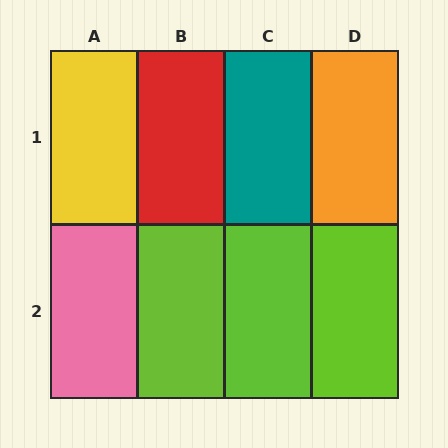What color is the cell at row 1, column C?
Teal.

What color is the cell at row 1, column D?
Orange.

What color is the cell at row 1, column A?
Yellow.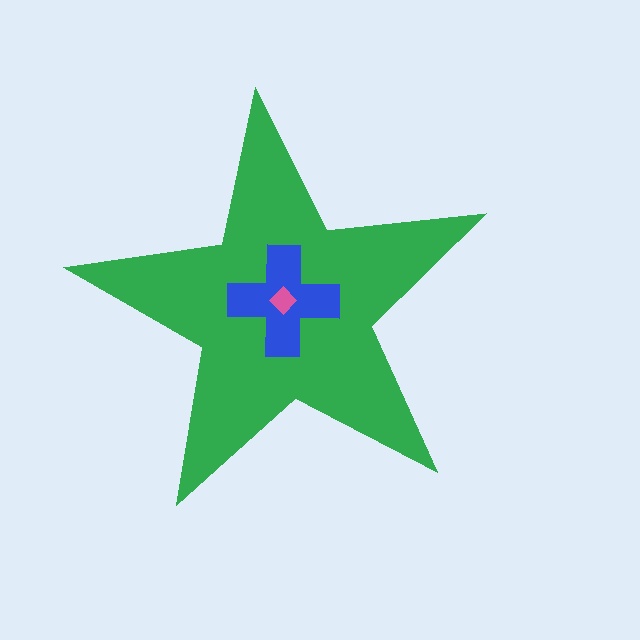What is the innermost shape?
The pink diamond.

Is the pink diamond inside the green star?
Yes.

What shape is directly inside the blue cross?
The pink diamond.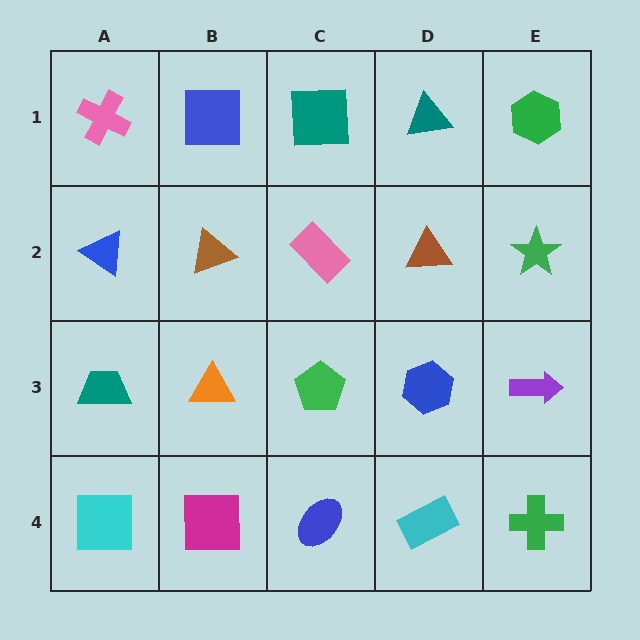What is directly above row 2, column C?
A teal square.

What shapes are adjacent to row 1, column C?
A pink rectangle (row 2, column C), a blue square (row 1, column B), a teal triangle (row 1, column D).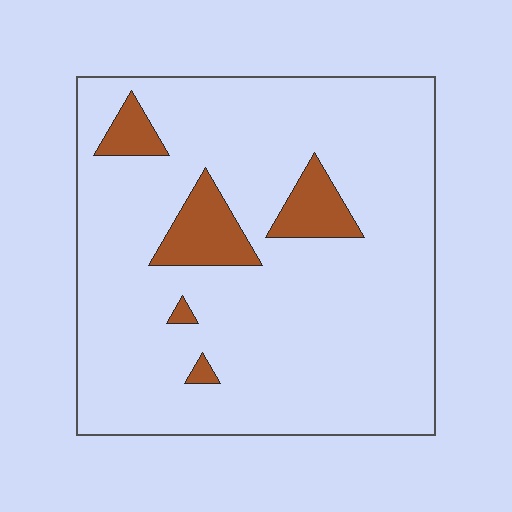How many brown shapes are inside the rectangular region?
5.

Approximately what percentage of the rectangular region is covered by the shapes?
Approximately 10%.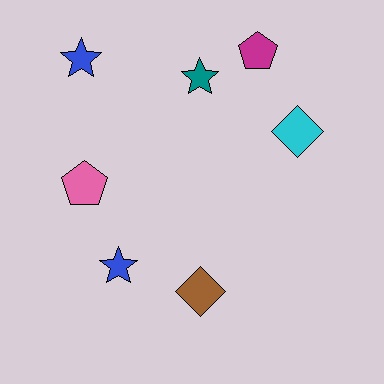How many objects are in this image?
There are 7 objects.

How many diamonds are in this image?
There are 2 diamonds.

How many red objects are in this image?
There are no red objects.